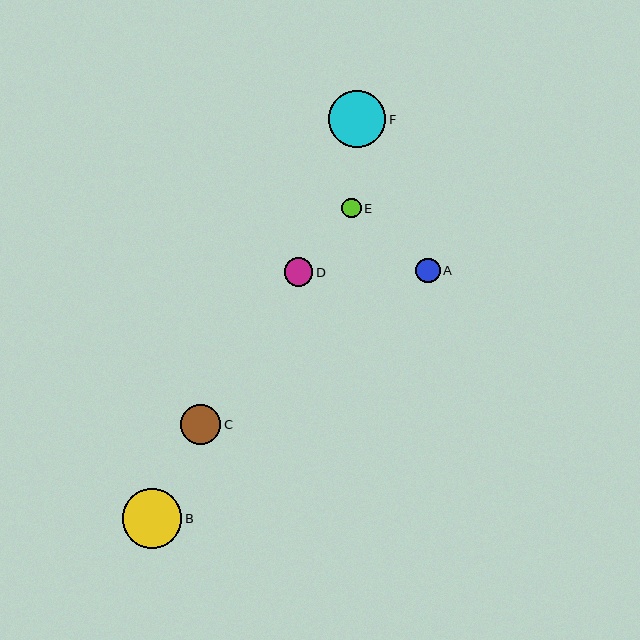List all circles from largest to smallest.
From largest to smallest: B, F, C, D, A, E.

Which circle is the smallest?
Circle E is the smallest with a size of approximately 20 pixels.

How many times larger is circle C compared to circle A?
Circle C is approximately 1.6 times the size of circle A.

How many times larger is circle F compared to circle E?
Circle F is approximately 2.9 times the size of circle E.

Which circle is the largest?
Circle B is the largest with a size of approximately 60 pixels.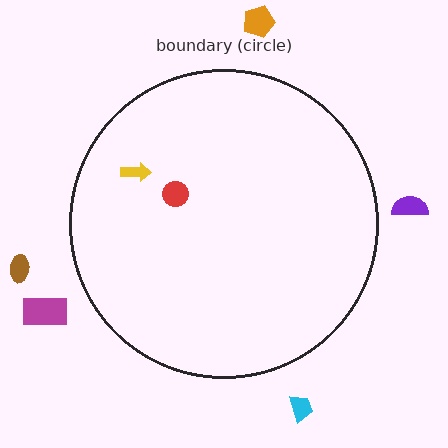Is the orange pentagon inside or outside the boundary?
Outside.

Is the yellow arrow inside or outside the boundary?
Inside.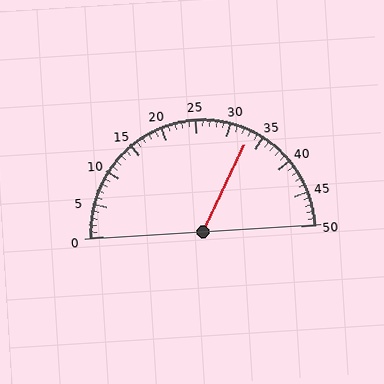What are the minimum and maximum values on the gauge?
The gauge ranges from 0 to 50.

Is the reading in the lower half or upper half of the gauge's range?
The reading is in the upper half of the range (0 to 50).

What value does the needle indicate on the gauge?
The needle indicates approximately 33.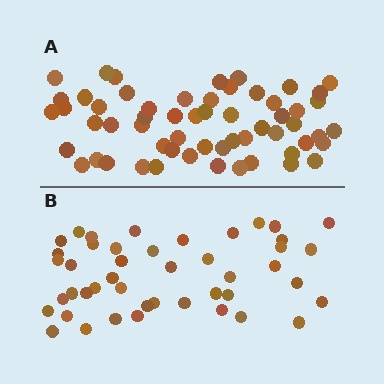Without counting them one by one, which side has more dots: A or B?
Region A (the top region) has more dots.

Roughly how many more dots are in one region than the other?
Region A has approximately 15 more dots than region B.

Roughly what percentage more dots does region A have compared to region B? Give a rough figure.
About 30% more.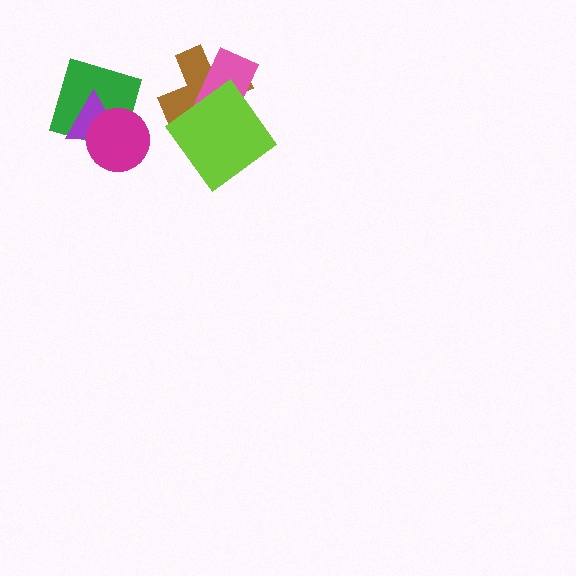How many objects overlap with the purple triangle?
2 objects overlap with the purple triangle.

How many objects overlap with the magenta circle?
2 objects overlap with the magenta circle.